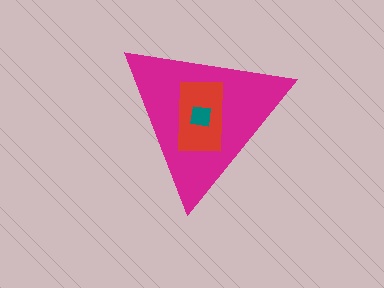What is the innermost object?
The teal square.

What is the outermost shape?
The magenta triangle.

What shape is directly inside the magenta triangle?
The red rectangle.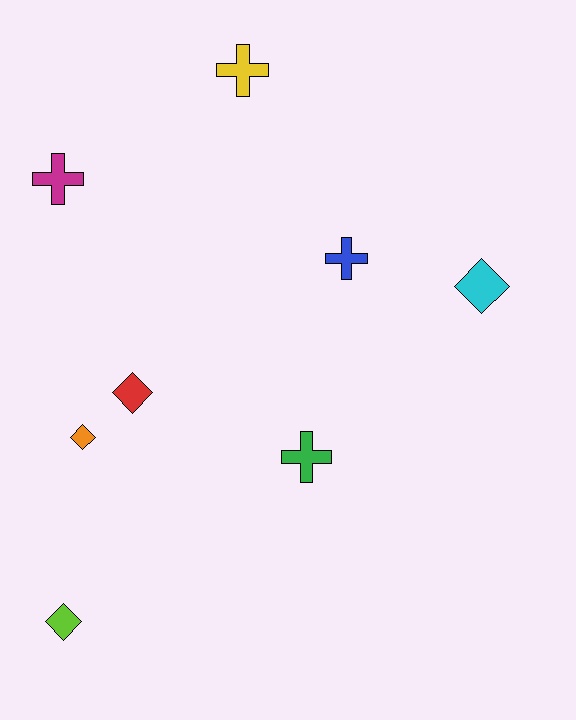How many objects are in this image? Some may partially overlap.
There are 8 objects.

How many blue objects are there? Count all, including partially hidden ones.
There is 1 blue object.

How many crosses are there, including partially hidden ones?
There are 4 crosses.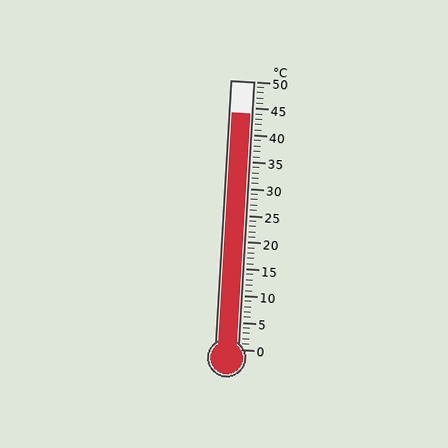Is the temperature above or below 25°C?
The temperature is above 25°C.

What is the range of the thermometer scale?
The thermometer scale ranges from 0°C to 50°C.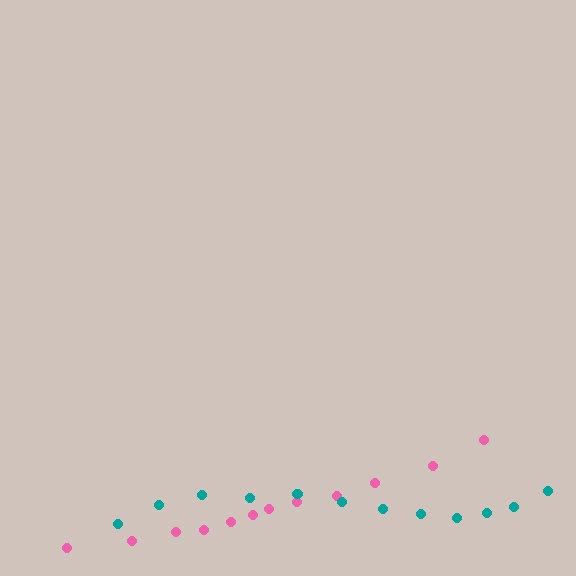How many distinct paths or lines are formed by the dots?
There are 2 distinct paths.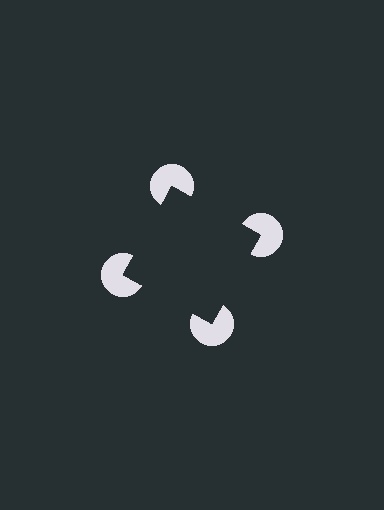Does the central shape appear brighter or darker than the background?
It typically appears slightly darker than the background, even though no actual brightness change is drawn.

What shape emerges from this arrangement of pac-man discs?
An illusory square — its edges are inferred from the aligned wedge cuts in the pac-man discs, not physically drawn.